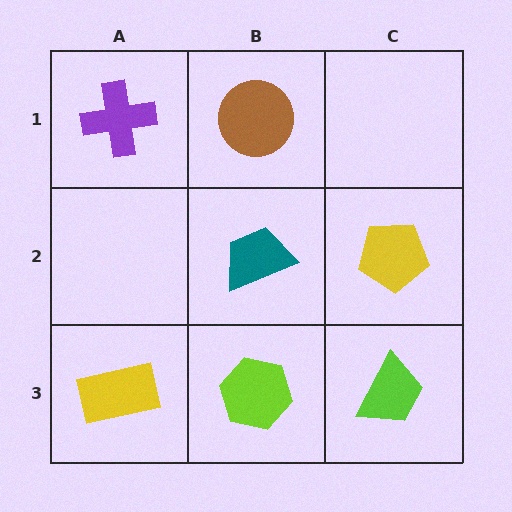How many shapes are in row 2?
2 shapes.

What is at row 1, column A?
A purple cross.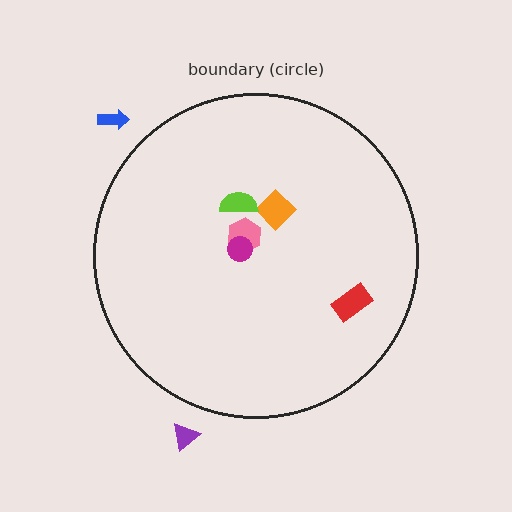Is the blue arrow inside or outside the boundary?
Outside.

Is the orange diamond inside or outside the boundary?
Inside.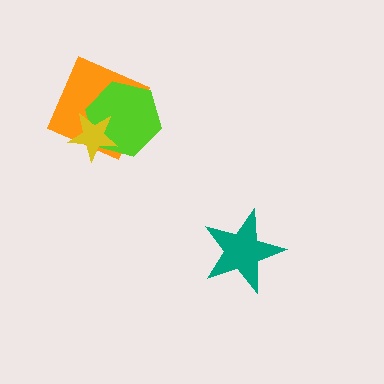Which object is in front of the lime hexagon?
The yellow star is in front of the lime hexagon.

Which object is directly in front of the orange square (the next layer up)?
The lime hexagon is directly in front of the orange square.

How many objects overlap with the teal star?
0 objects overlap with the teal star.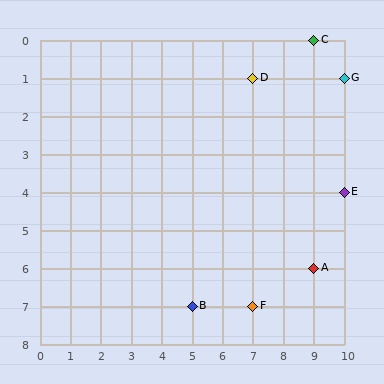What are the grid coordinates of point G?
Point G is at grid coordinates (10, 1).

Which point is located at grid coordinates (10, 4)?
Point E is at (10, 4).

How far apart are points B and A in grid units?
Points B and A are 4 columns and 1 row apart (about 4.1 grid units diagonally).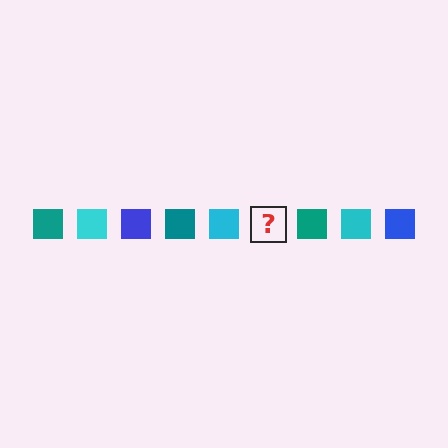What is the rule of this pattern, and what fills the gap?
The rule is that the pattern cycles through teal, cyan, blue squares. The gap should be filled with a blue square.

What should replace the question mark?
The question mark should be replaced with a blue square.